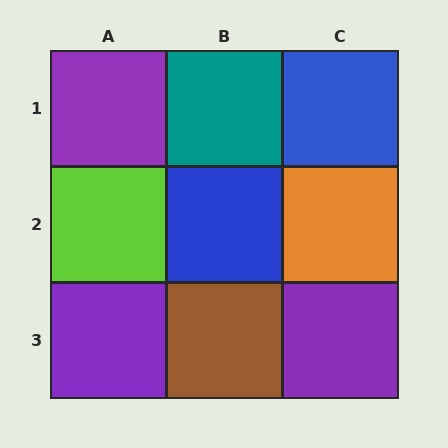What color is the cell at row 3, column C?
Purple.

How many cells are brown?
1 cell is brown.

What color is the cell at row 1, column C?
Blue.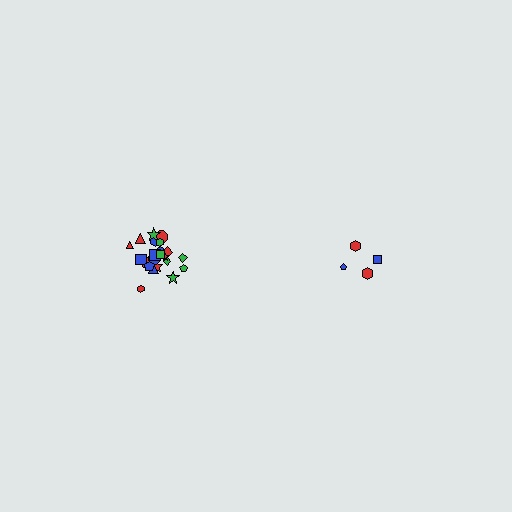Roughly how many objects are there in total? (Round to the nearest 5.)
Roughly 25 objects in total.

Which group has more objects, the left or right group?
The left group.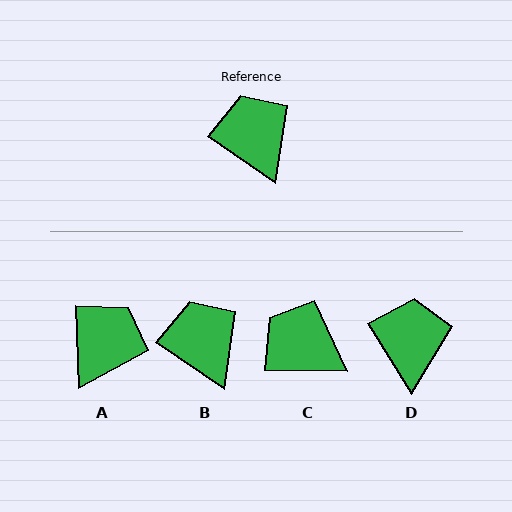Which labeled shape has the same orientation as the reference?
B.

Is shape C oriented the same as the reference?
No, it is off by about 34 degrees.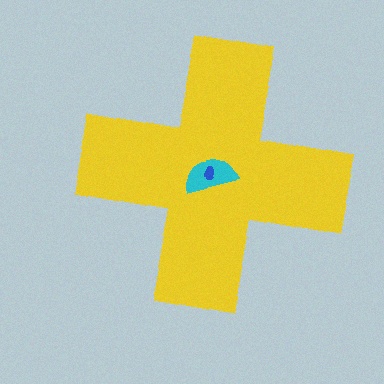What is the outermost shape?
The yellow cross.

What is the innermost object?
The blue ellipse.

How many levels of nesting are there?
3.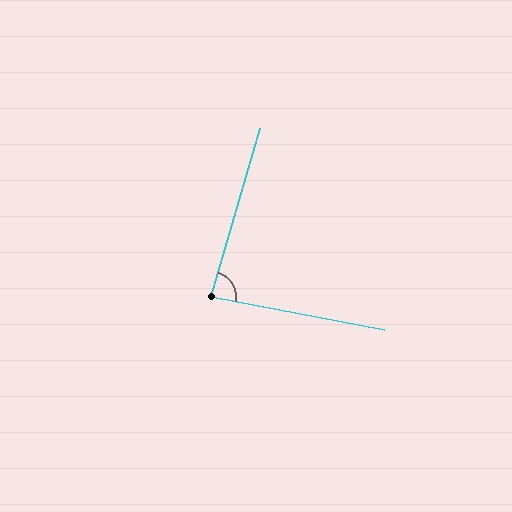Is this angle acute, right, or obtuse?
It is acute.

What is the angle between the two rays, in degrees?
Approximately 85 degrees.